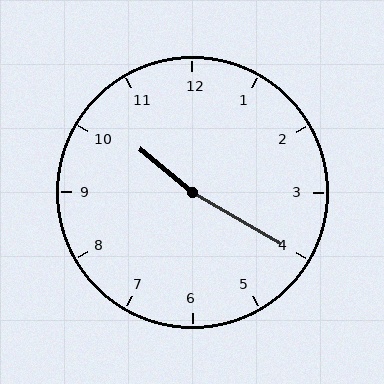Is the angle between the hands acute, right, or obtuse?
It is obtuse.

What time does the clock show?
10:20.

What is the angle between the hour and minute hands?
Approximately 170 degrees.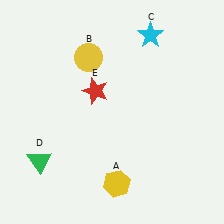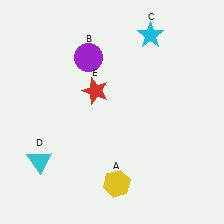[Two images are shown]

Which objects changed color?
B changed from yellow to purple. D changed from green to cyan.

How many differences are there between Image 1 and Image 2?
There are 2 differences between the two images.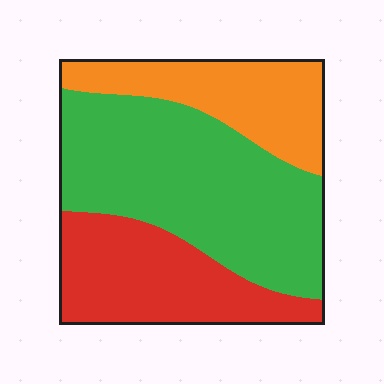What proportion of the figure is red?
Red takes up about one quarter (1/4) of the figure.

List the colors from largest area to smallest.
From largest to smallest: green, red, orange.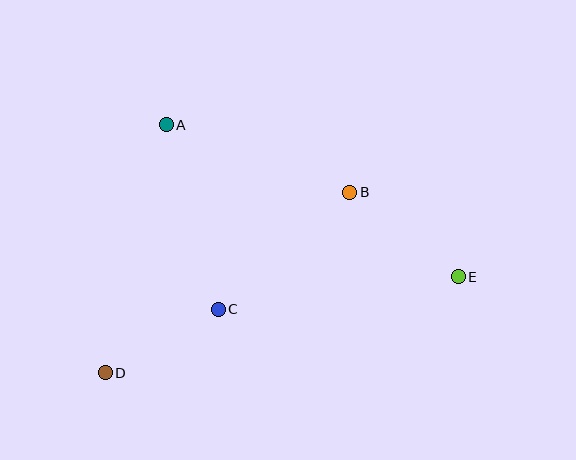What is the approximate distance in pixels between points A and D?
The distance between A and D is approximately 255 pixels.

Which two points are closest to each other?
Points C and D are closest to each other.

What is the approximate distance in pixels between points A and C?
The distance between A and C is approximately 192 pixels.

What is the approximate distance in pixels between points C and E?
The distance between C and E is approximately 242 pixels.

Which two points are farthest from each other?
Points D and E are farthest from each other.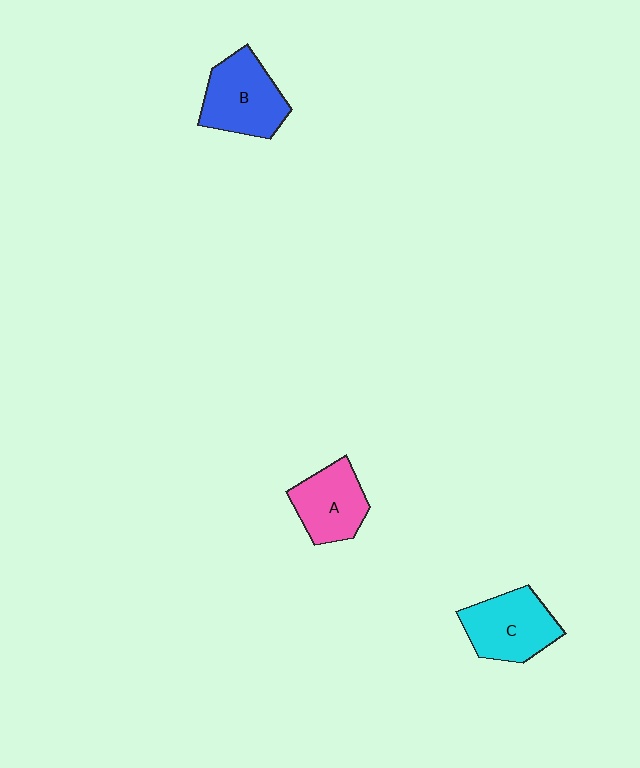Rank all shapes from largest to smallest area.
From largest to smallest: B (blue), C (cyan), A (pink).